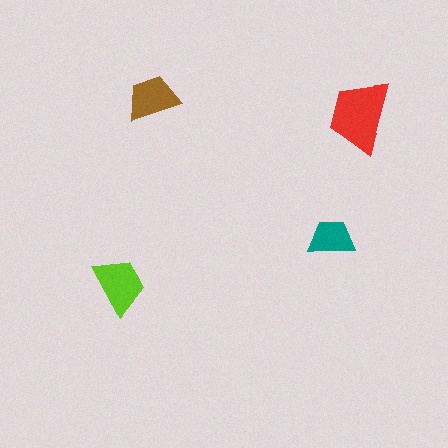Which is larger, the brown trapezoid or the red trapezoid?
The red one.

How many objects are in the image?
There are 4 objects in the image.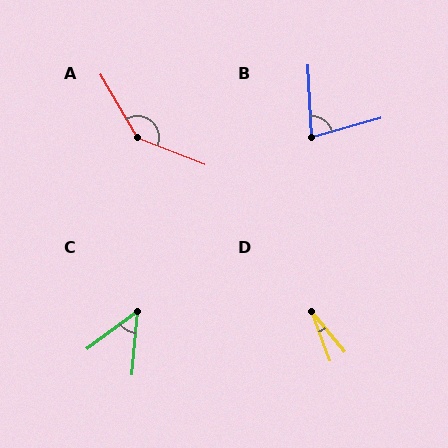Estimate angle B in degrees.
Approximately 78 degrees.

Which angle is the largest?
A, at approximately 142 degrees.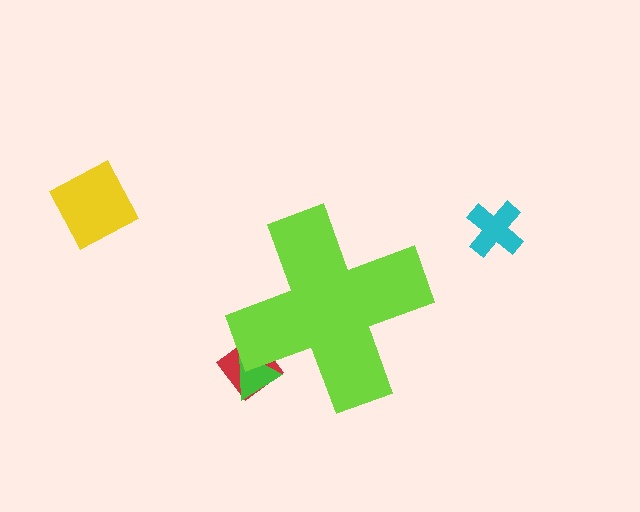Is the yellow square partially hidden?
No, the yellow square is fully visible.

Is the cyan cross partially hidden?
No, the cyan cross is fully visible.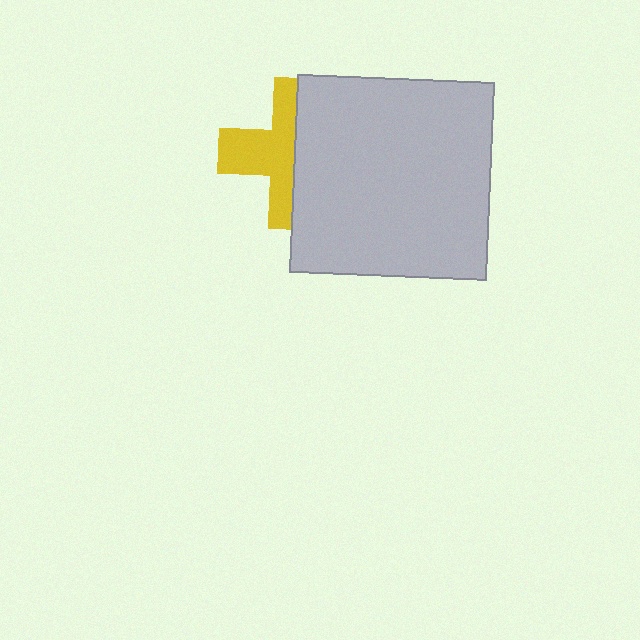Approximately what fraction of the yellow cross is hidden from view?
Roughly 49% of the yellow cross is hidden behind the light gray square.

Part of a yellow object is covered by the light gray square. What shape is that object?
It is a cross.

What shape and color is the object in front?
The object in front is a light gray square.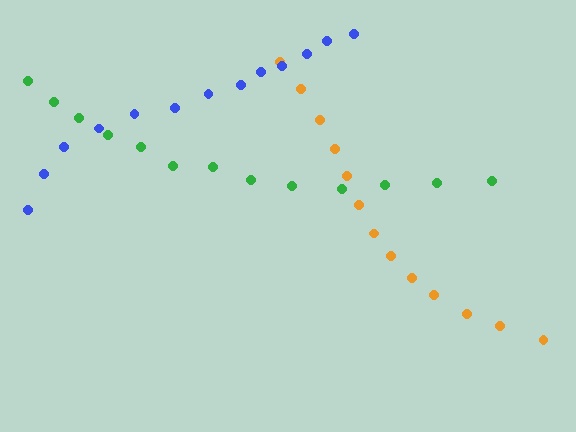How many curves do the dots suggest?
There are 3 distinct paths.